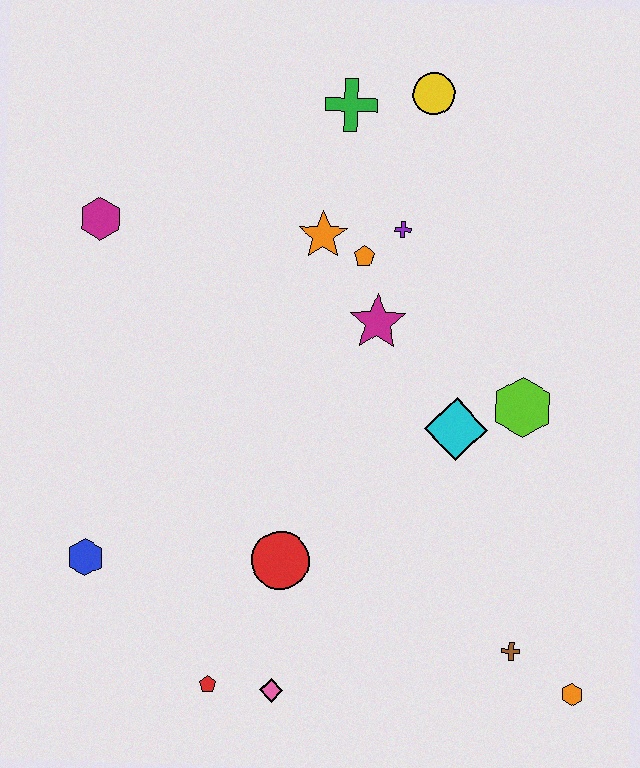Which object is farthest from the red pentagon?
The yellow circle is farthest from the red pentagon.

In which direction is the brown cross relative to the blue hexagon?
The brown cross is to the right of the blue hexagon.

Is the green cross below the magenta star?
No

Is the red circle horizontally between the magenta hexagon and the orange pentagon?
Yes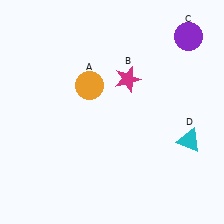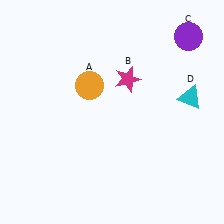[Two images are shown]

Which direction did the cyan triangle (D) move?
The cyan triangle (D) moved up.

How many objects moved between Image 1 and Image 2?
1 object moved between the two images.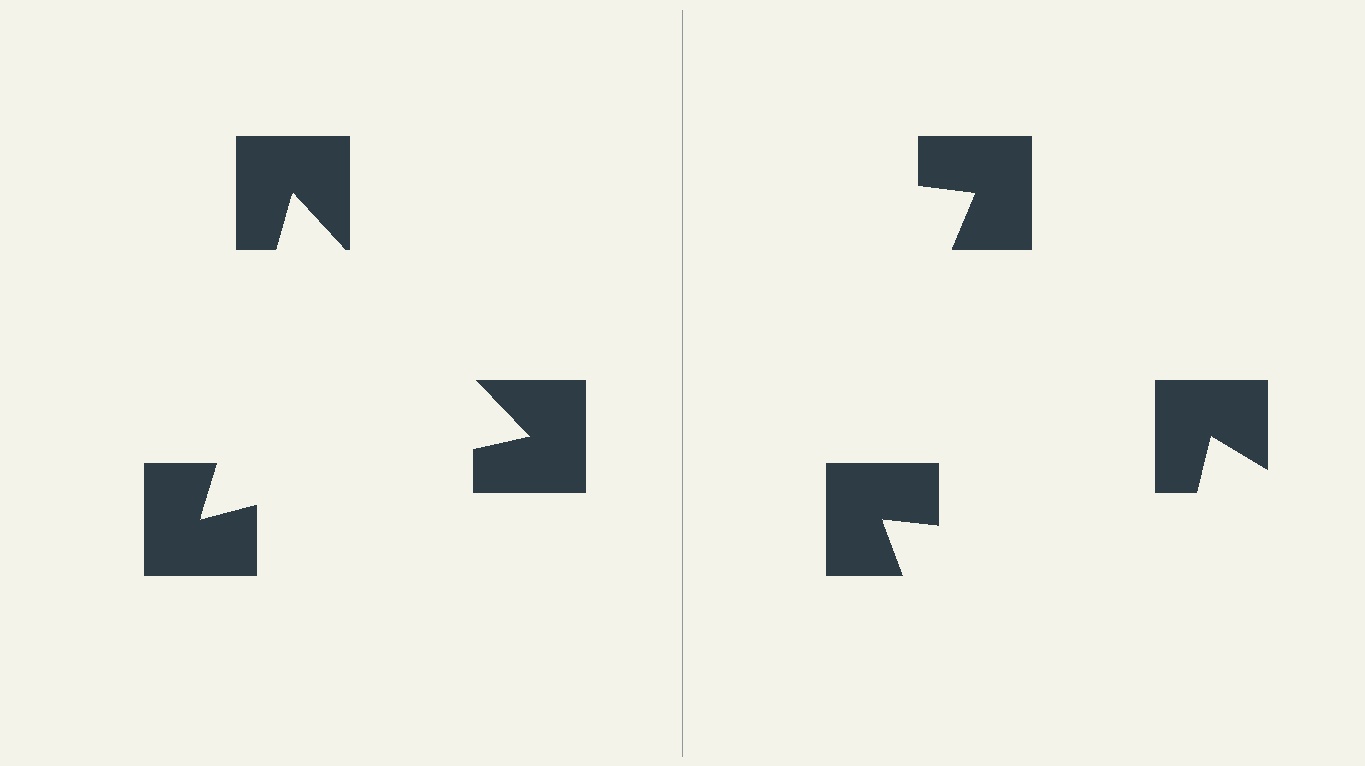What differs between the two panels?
The notched squares are positioned identically on both sides; only the wedge orientations differ. On the left they align to a triangle; on the right they are misaligned.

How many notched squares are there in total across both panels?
6 — 3 on each side.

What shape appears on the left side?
An illusory triangle.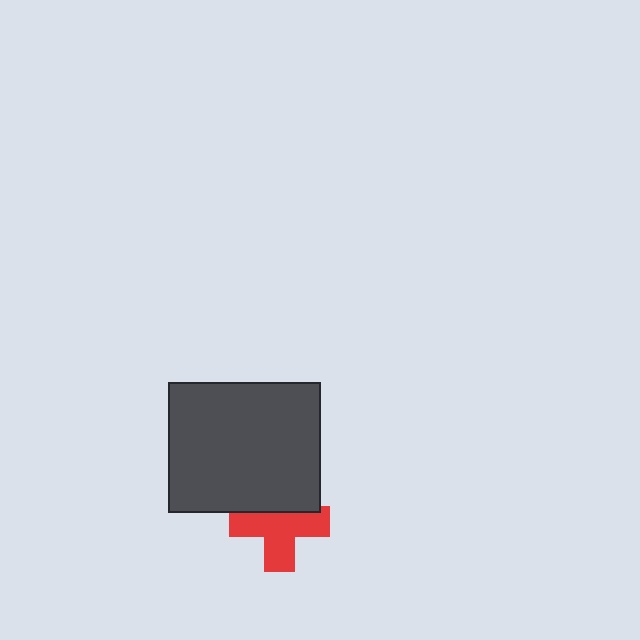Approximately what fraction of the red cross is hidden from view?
Roughly 34% of the red cross is hidden behind the dark gray rectangle.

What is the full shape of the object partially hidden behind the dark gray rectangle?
The partially hidden object is a red cross.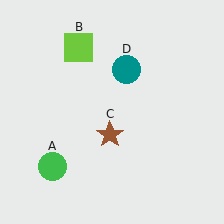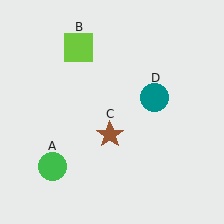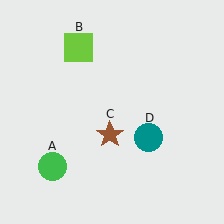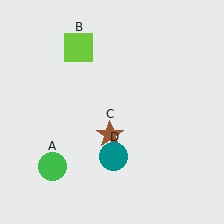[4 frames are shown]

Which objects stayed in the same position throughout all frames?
Green circle (object A) and lime square (object B) and brown star (object C) remained stationary.